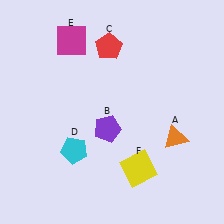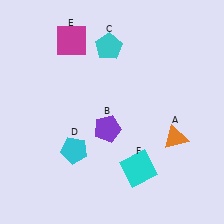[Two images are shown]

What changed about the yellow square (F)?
In Image 1, F is yellow. In Image 2, it changed to cyan.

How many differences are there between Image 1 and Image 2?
There are 2 differences between the two images.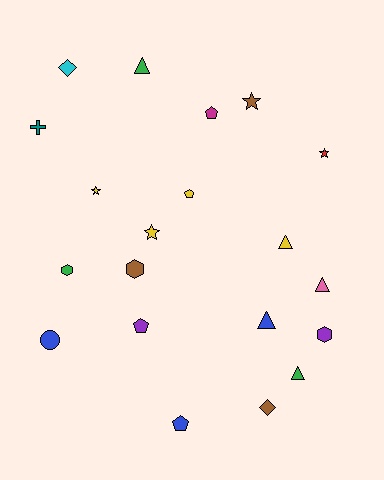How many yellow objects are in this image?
There are 4 yellow objects.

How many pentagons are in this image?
There are 4 pentagons.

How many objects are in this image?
There are 20 objects.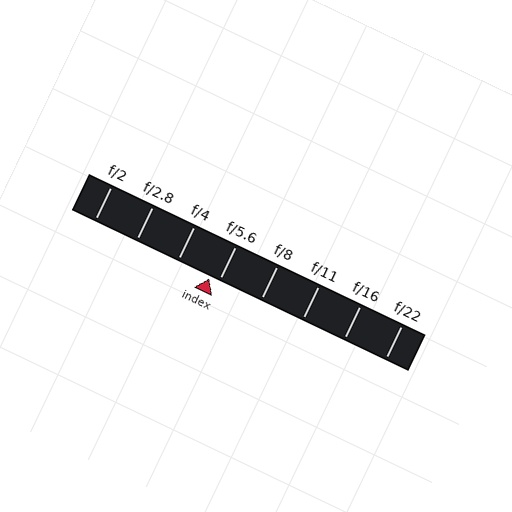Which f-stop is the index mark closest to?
The index mark is closest to f/5.6.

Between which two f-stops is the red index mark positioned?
The index mark is between f/4 and f/5.6.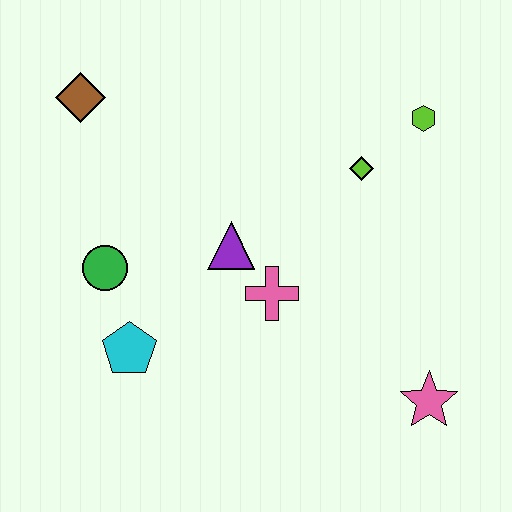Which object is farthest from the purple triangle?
The pink star is farthest from the purple triangle.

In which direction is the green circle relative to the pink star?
The green circle is to the left of the pink star.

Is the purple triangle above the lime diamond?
No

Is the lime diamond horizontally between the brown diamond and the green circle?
No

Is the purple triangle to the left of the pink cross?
Yes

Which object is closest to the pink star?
The pink cross is closest to the pink star.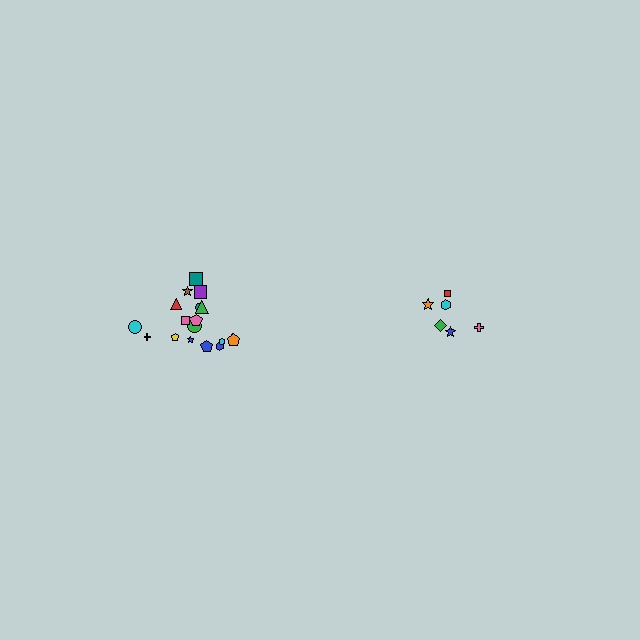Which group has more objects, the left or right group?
The left group.